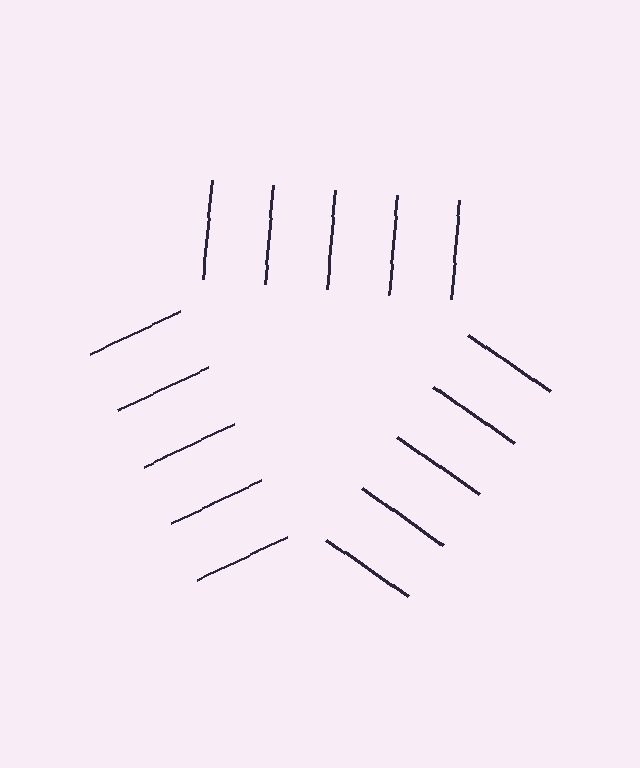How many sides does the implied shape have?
3 sides — the line-ends trace a triangle.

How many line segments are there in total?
15 — 5 along each of the 3 edges.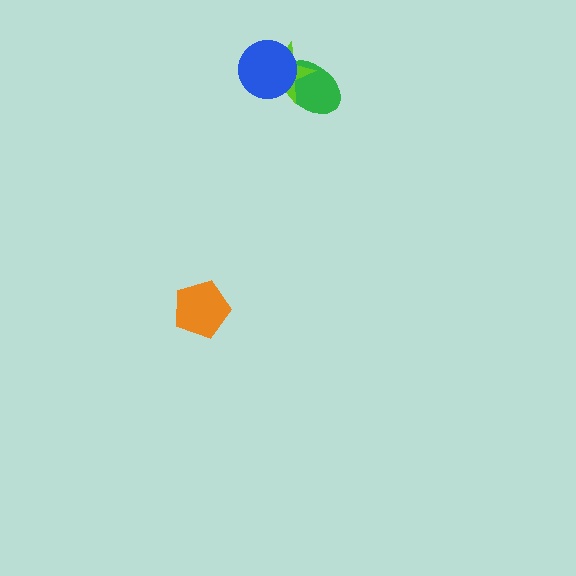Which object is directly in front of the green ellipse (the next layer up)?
The lime star is directly in front of the green ellipse.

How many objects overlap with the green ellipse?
2 objects overlap with the green ellipse.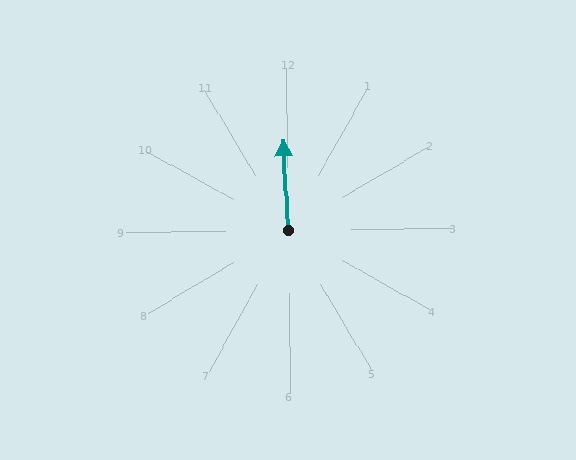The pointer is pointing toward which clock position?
Roughly 12 o'clock.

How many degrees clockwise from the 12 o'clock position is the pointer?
Approximately 358 degrees.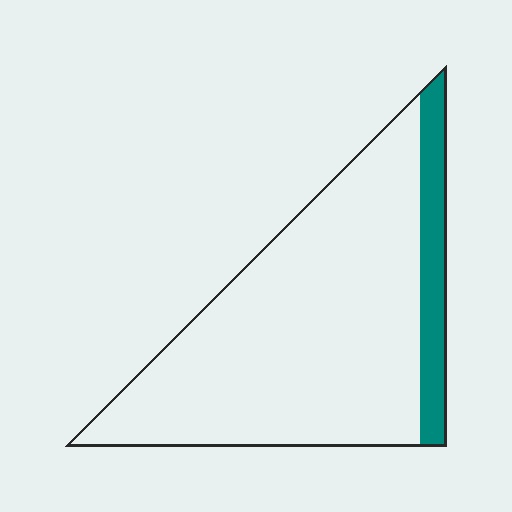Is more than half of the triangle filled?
No.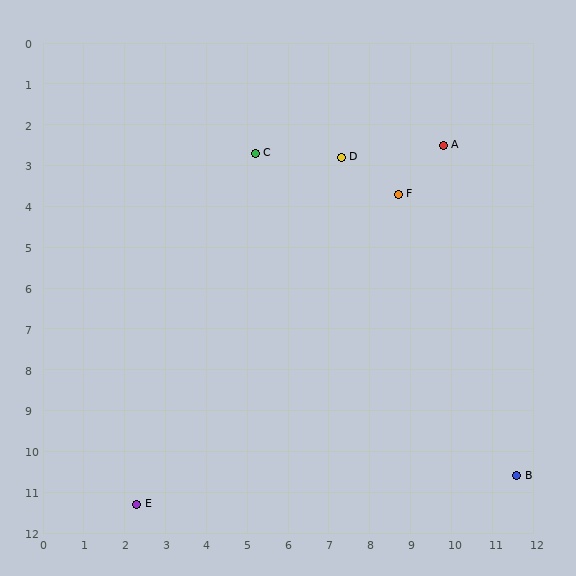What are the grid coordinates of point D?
Point D is at approximately (7.3, 2.8).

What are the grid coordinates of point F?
Point F is at approximately (8.7, 3.7).